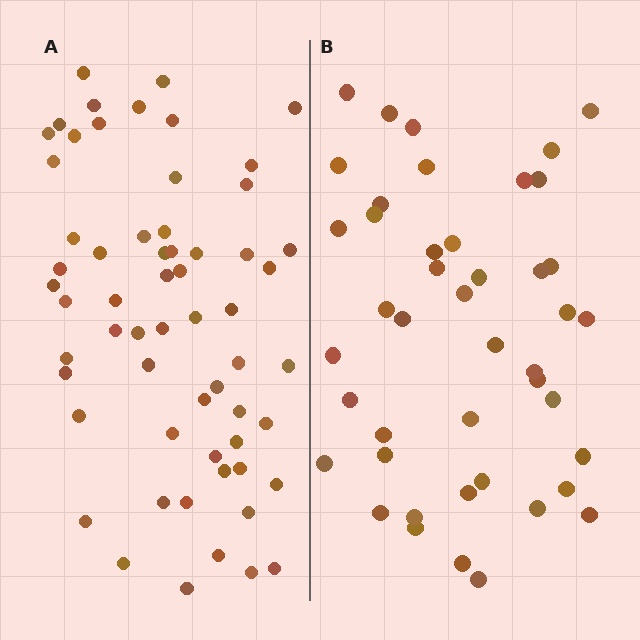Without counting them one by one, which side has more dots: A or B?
Region A (the left region) has more dots.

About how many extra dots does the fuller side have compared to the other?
Region A has approximately 15 more dots than region B.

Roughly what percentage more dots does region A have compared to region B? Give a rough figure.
About 35% more.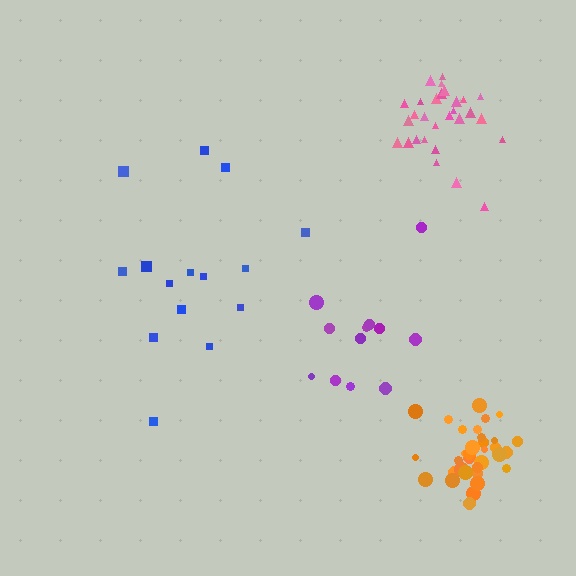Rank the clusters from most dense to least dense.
orange, pink, purple, blue.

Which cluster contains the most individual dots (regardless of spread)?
Orange (33).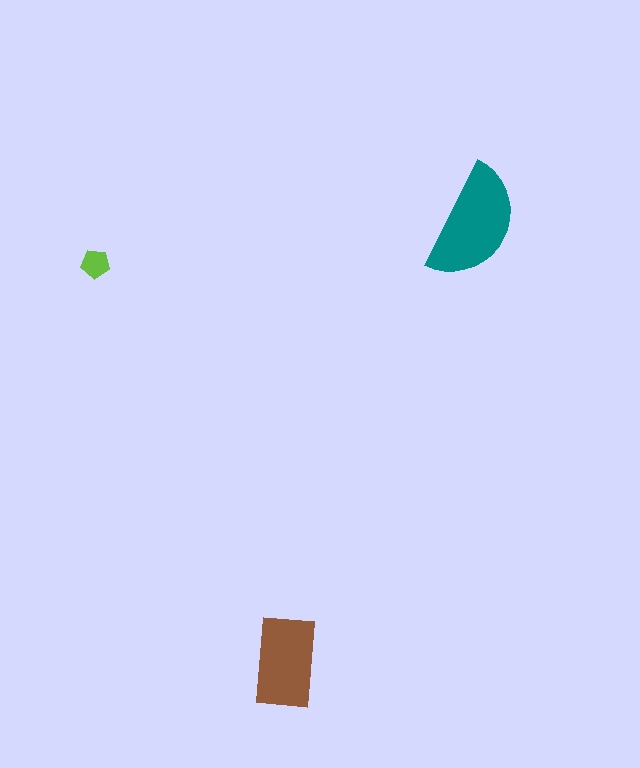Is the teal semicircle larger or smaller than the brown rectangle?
Larger.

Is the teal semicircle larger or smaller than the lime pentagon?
Larger.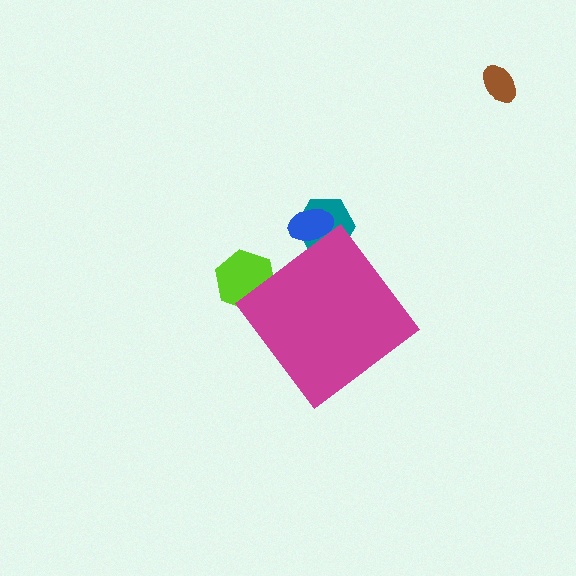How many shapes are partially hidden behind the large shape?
3 shapes are partially hidden.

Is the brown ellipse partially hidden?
No, the brown ellipse is fully visible.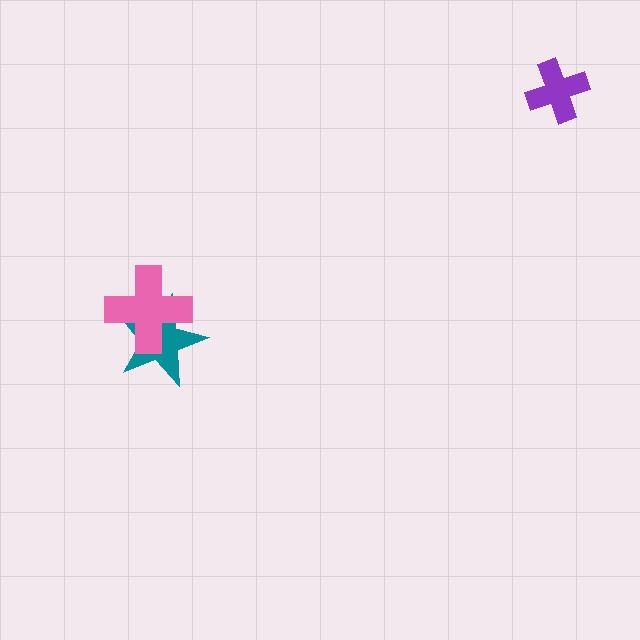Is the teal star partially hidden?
Yes, it is partially covered by another shape.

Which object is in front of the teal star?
The pink cross is in front of the teal star.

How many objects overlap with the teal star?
1 object overlaps with the teal star.